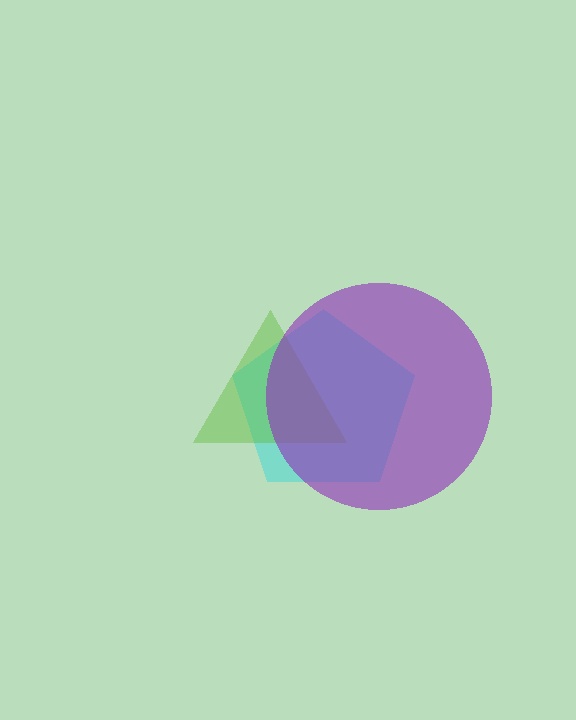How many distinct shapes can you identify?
There are 3 distinct shapes: a cyan pentagon, a lime triangle, a purple circle.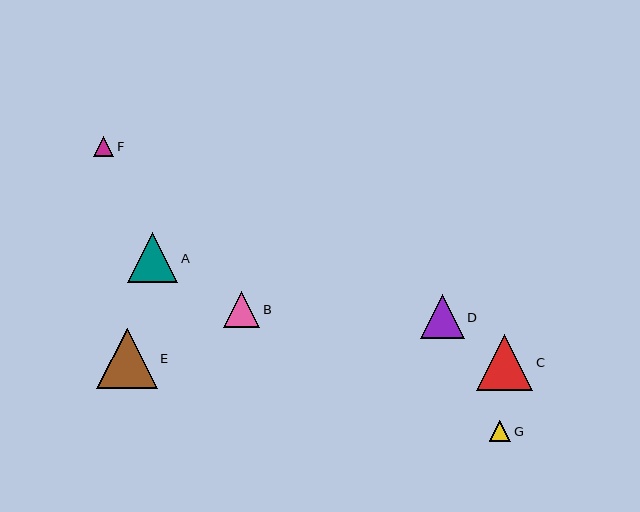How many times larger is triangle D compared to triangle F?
Triangle D is approximately 2.2 times the size of triangle F.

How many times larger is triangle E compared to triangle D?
Triangle E is approximately 1.4 times the size of triangle D.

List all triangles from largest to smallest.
From largest to smallest: E, C, A, D, B, G, F.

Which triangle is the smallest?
Triangle F is the smallest with a size of approximately 20 pixels.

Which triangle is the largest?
Triangle E is the largest with a size of approximately 61 pixels.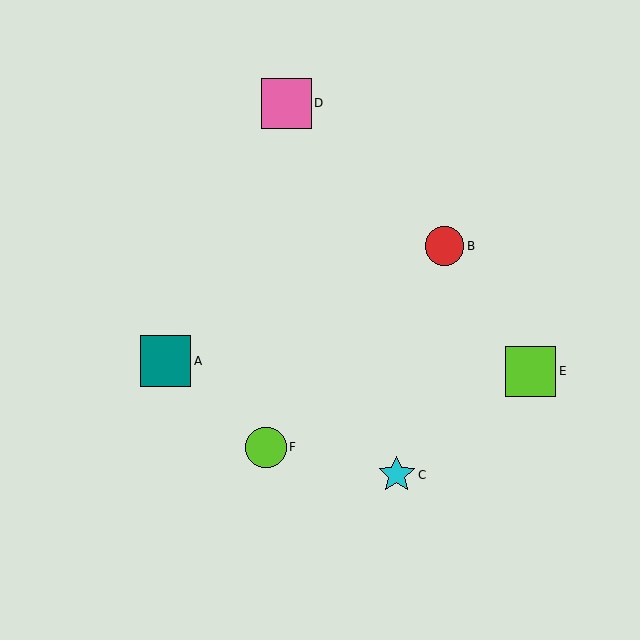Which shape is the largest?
The teal square (labeled A) is the largest.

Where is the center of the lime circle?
The center of the lime circle is at (266, 447).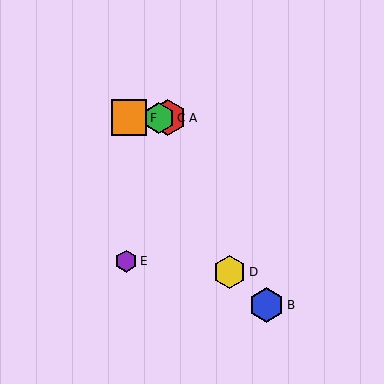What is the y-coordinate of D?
Object D is at y≈272.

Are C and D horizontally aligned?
No, C is at y≈118 and D is at y≈272.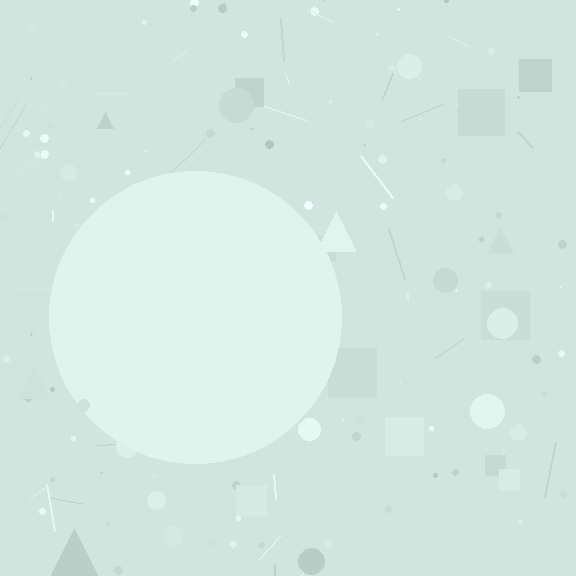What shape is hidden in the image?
A circle is hidden in the image.